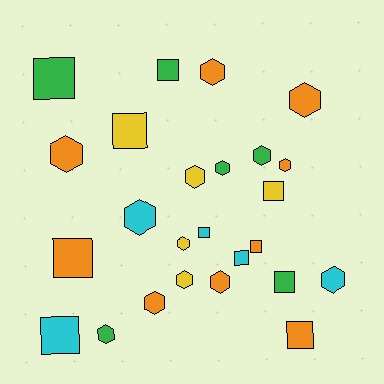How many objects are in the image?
There are 25 objects.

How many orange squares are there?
There are 3 orange squares.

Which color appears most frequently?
Orange, with 9 objects.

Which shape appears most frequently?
Hexagon, with 14 objects.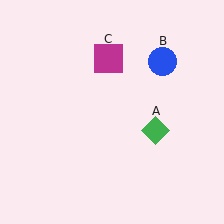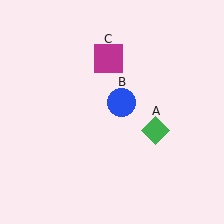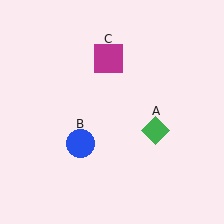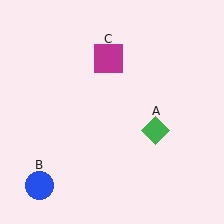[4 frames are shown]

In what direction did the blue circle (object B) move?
The blue circle (object B) moved down and to the left.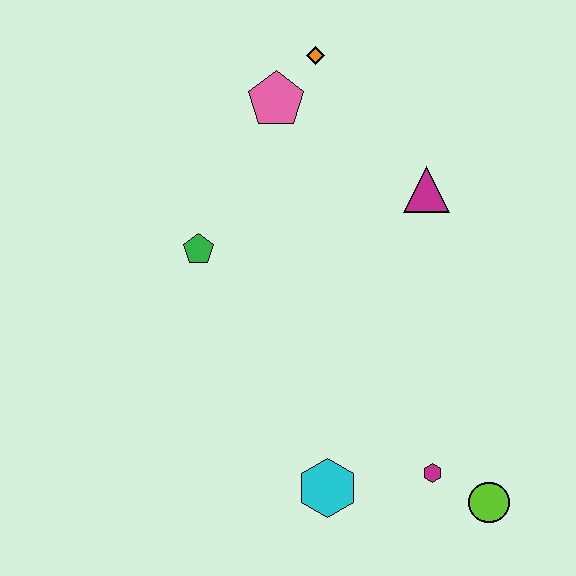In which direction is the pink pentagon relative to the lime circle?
The pink pentagon is above the lime circle.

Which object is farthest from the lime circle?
The orange diamond is farthest from the lime circle.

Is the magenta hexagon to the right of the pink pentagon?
Yes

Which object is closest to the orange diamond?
The pink pentagon is closest to the orange diamond.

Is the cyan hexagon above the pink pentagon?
No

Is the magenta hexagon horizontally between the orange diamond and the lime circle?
Yes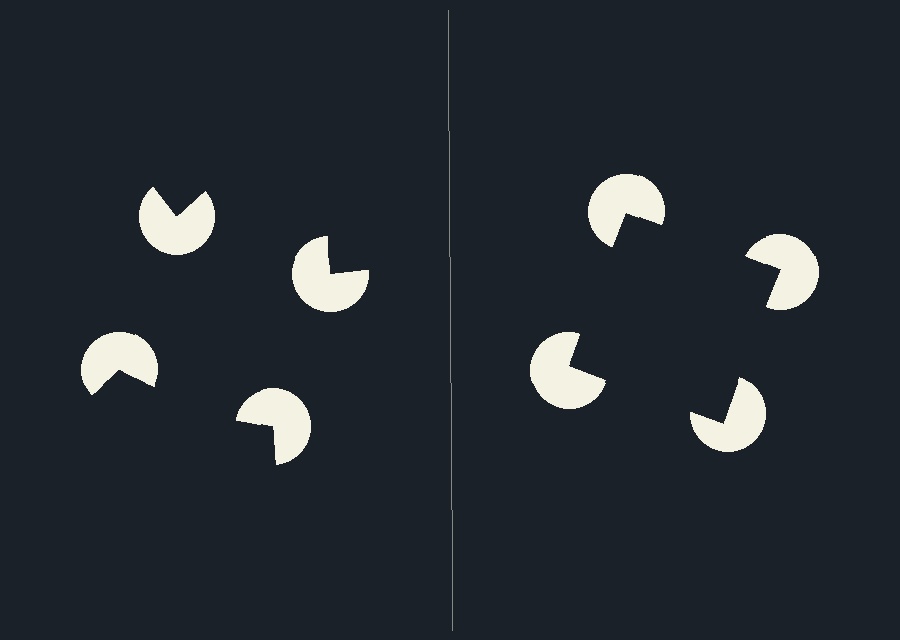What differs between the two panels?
The pac-man discs are positioned identically on both sides; only the wedge orientations differ. On the right they align to a square; on the left they are misaligned.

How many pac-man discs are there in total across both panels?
8 — 4 on each side.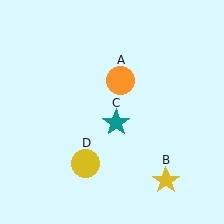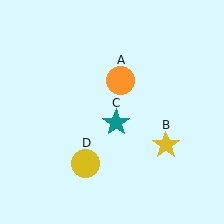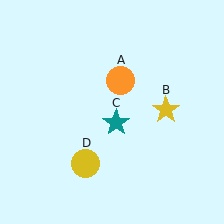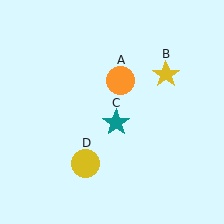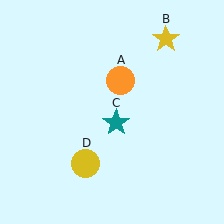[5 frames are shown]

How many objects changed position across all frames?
1 object changed position: yellow star (object B).